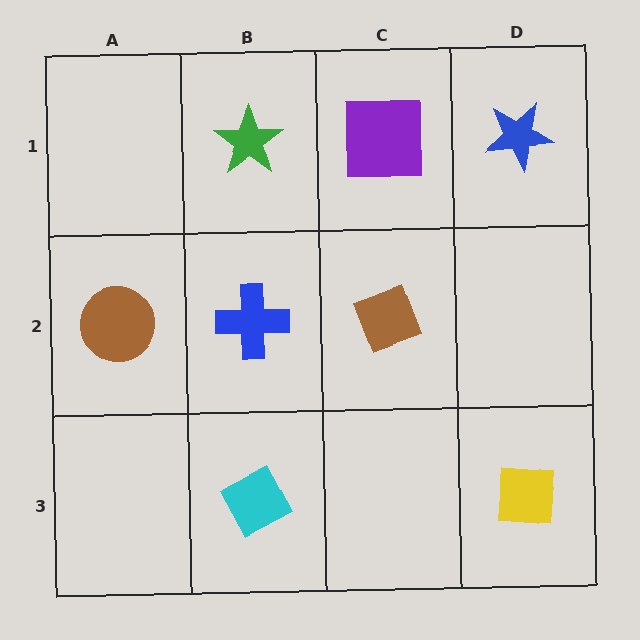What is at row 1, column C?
A purple square.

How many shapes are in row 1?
3 shapes.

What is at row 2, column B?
A blue cross.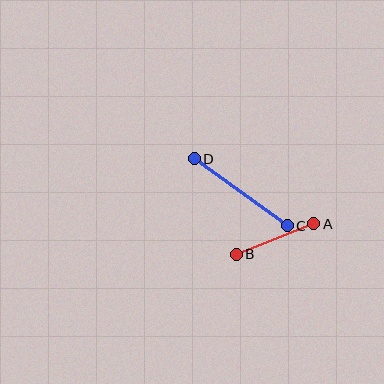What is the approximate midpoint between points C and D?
The midpoint is at approximately (241, 192) pixels.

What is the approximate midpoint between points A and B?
The midpoint is at approximately (275, 239) pixels.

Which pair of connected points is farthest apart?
Points C and D are farthest apart.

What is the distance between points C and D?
The distance is approximately 114 pixels.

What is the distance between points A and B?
The distance is approximately 83 pixels.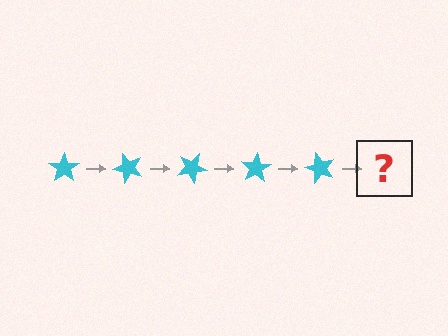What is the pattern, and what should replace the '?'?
The pattern is that the star rotates 50 degrees each step. The '?' should be a cyan star rotated 250 degrees.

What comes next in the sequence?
The next element should be a cyan star rotated 250 degrees.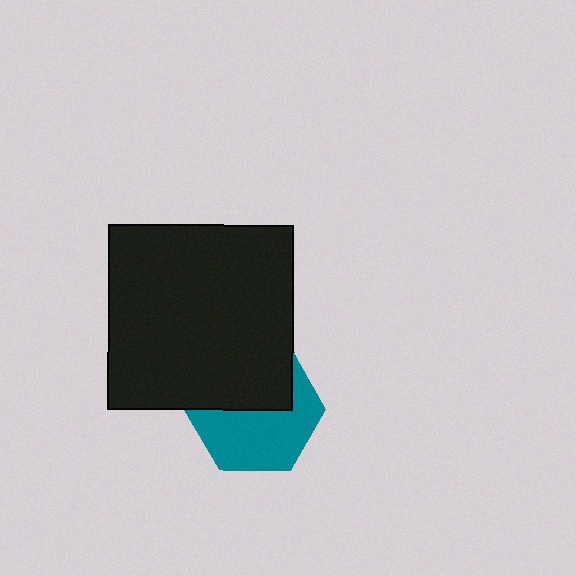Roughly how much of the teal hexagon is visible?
About half of it is visible (roughly 56%).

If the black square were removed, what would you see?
You would see the complete teal hexagon.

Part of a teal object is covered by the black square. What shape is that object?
It is a hexagon.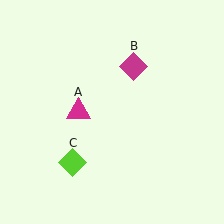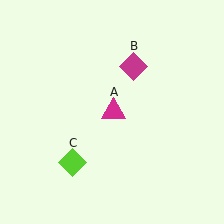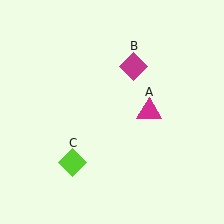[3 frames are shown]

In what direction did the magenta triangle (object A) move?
The magenta triangle (object A) moved right.